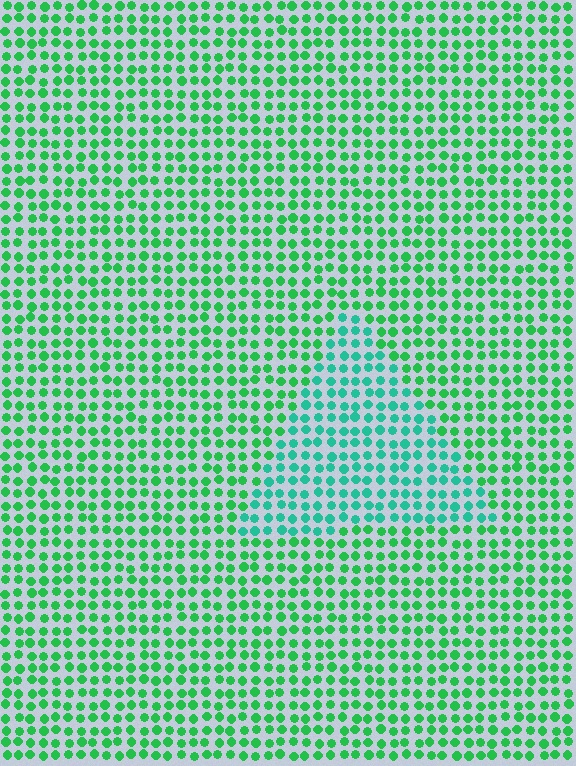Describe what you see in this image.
The image is filled with small green elements in a uniform arrangement. A triangle-shaped region is visible where the elements are tinted to a slightly different hue, forming a subtle color boundary.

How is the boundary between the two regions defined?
The boundary is defined purely by a slight shift in hue (about 31 degrees). Spacing, size, and orientation are identical on both sides.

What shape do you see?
I see a triangle.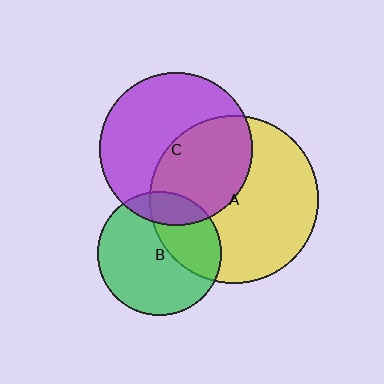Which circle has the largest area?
Circle A (yellow).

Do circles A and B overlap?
Yes.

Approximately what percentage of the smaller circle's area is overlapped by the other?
Approximately 35%.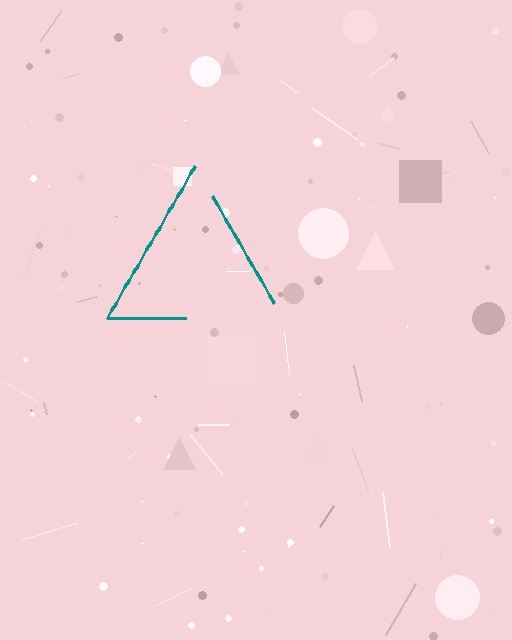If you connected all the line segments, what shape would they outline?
They would outline a triangle.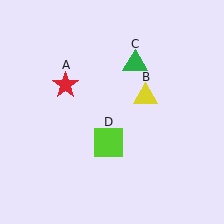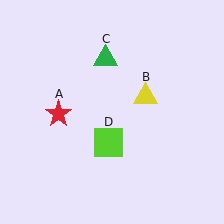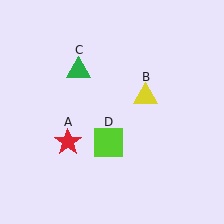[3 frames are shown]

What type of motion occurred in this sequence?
The red star (object A), green triangle (object C) rotated counterclockwise around the center of the scene.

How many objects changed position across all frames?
2 objects changed position: red star (object A), green triangle (object C).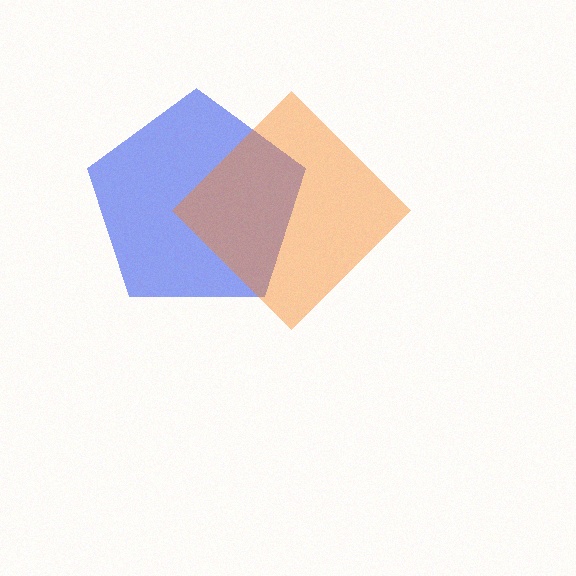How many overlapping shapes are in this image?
There are 2 overlapping shapes in the image.